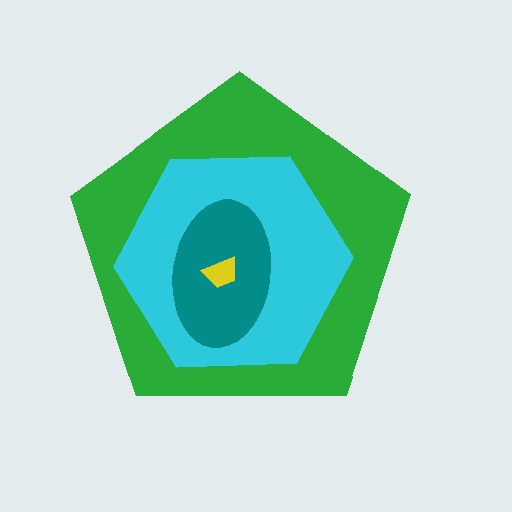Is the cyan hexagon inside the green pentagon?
Yes.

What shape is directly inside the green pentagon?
The cyan hexagon.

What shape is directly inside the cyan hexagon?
The teal ellipse.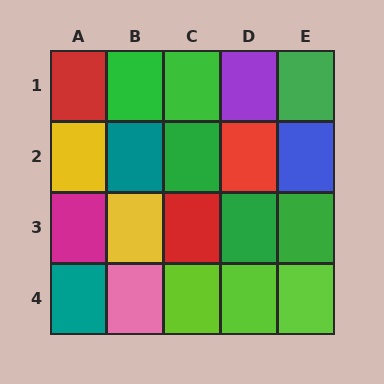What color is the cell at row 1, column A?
Red.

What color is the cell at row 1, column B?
Green.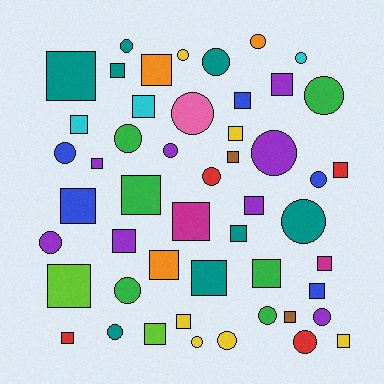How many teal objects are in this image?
There are 8 teal objects.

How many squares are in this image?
There are 28 squares.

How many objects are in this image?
There are 50 objects.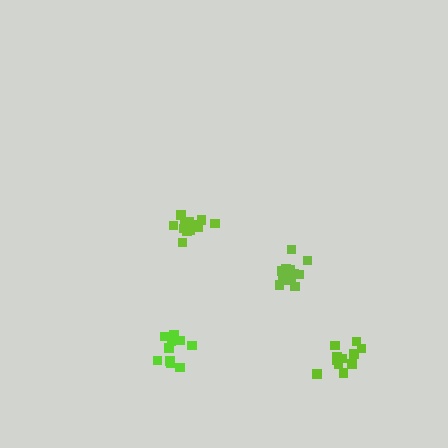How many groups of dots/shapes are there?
There are 4 groups.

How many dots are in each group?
Group 1: 10 dots, Group 2: 13 dots, Group 3: 16 dots, Group 4: 11 dots (50 total).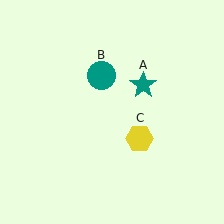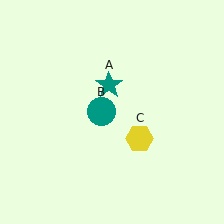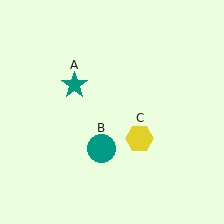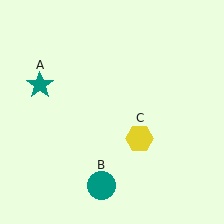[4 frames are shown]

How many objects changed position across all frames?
2 objects changed position: teal star (object A), teal circle (object B).